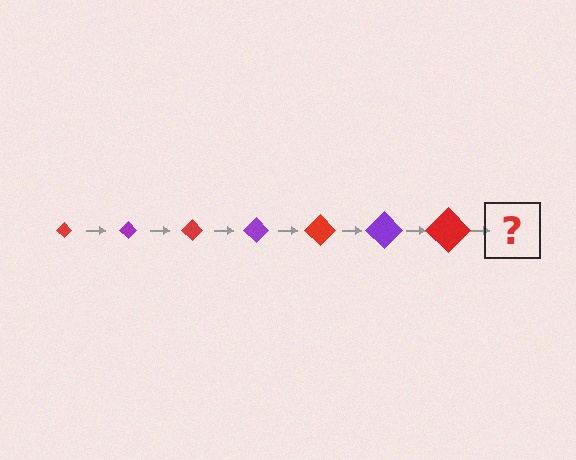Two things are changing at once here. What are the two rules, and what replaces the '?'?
The two rules are that the diamond grows larger each step and the color cycles through red and purple. The '?' should be a purple diamond, larger than the previous one.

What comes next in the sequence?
The next element should be a purple diamond, larger than the previous one.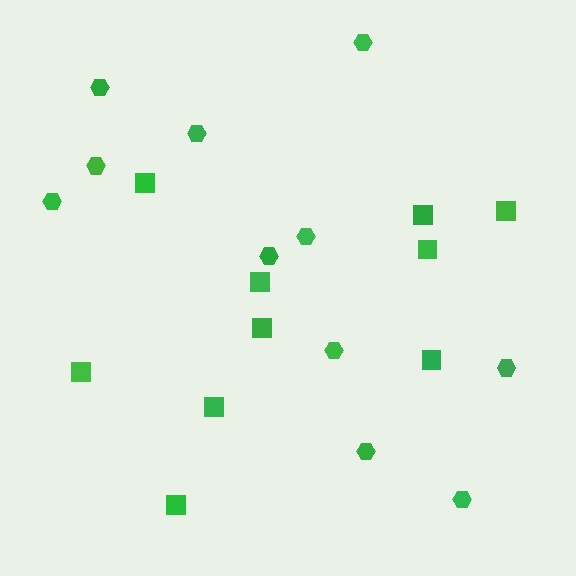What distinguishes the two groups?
There are 2 groups: one group of hexagons (11) and one group of squares (10).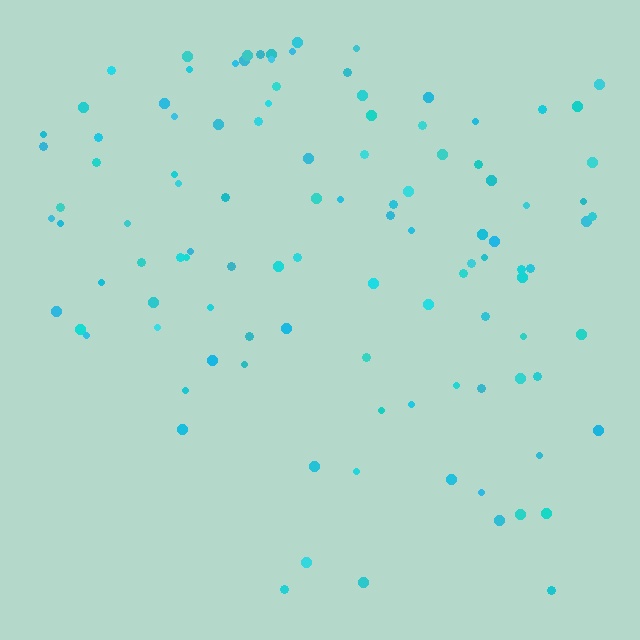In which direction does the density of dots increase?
From bottom to top, with the top side densest.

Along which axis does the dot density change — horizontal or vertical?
Vertical.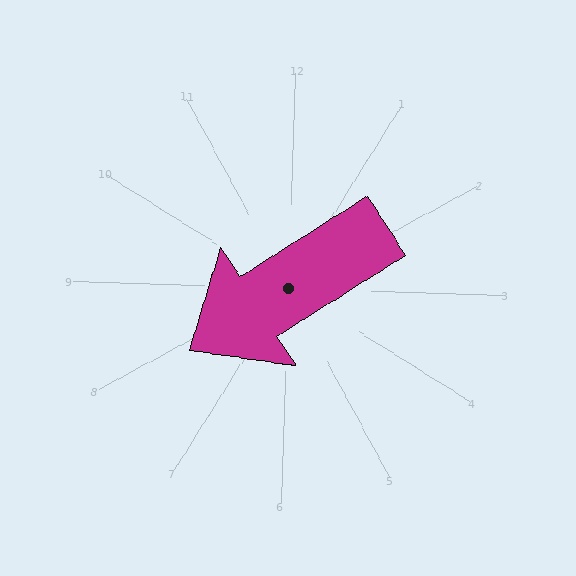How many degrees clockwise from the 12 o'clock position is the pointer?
Approximately 236 degrees.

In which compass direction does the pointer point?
Southwest.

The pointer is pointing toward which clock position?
Roughly 8 o'clock.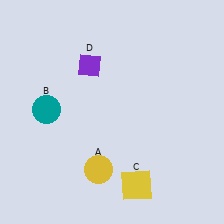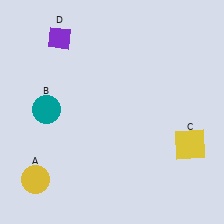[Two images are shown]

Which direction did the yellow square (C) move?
The yellow square (C) moved right.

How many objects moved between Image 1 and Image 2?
3 objects moved between the two images.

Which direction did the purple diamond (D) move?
The purple diamond (D) moved left.